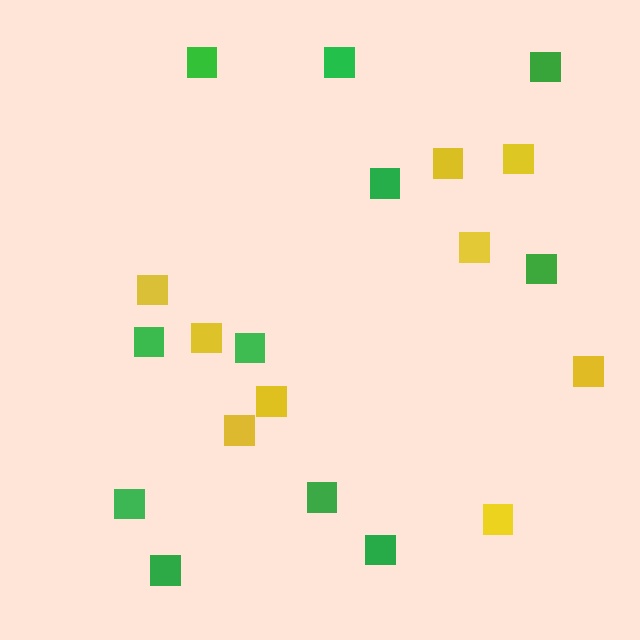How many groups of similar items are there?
There are 2 groups: one group of yellow squares (9) and one group of green squares (11).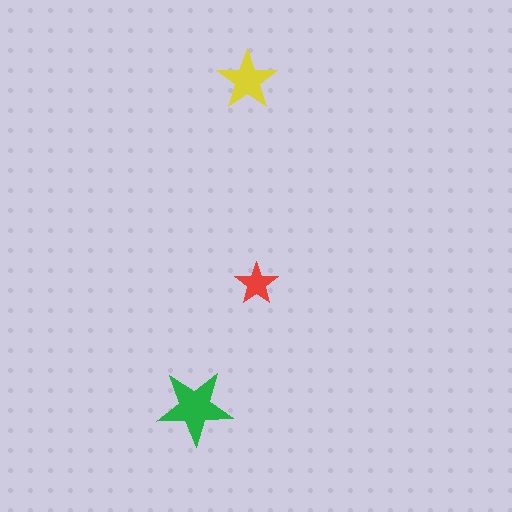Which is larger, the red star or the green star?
The green one.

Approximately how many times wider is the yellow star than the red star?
About 1.5 times wider.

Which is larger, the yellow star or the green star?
The green one.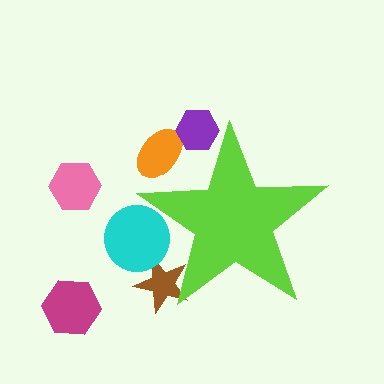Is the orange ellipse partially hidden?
Yes, the orange ellipse is partially hidden behind the lime star.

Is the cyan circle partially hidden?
Yes, the cyan circle is partially hidden behind the lime star.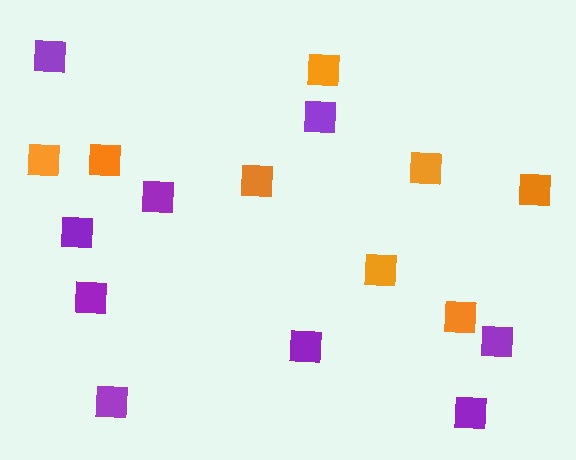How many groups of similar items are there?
There are 2 groups: one group of orange squares (8) and one group of purple squares (9).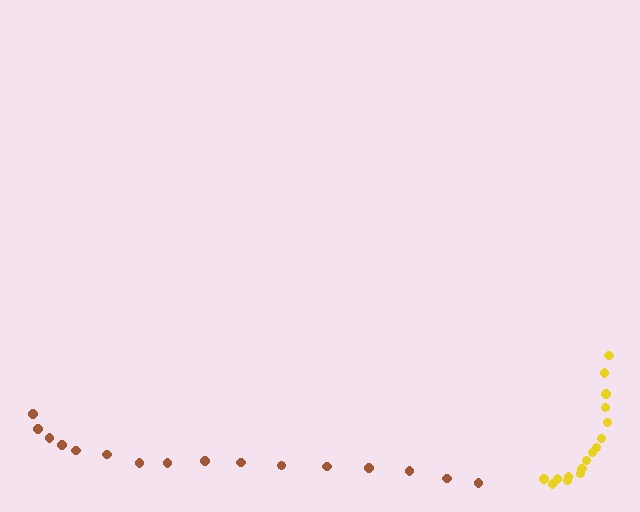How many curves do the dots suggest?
There are 2 distinct paths.